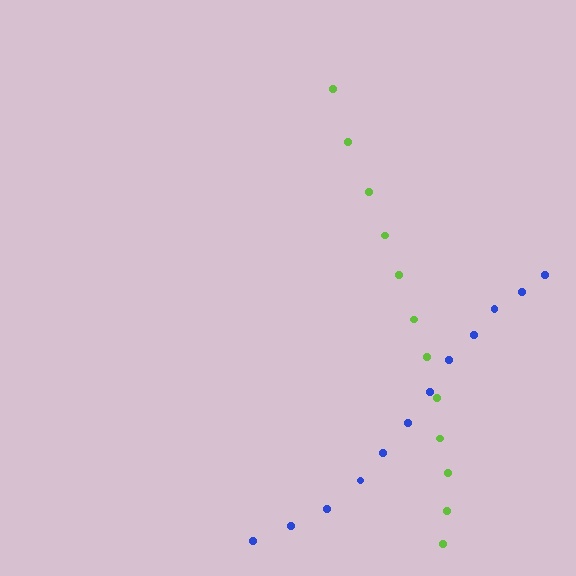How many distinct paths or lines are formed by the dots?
There are 2 distinct paths.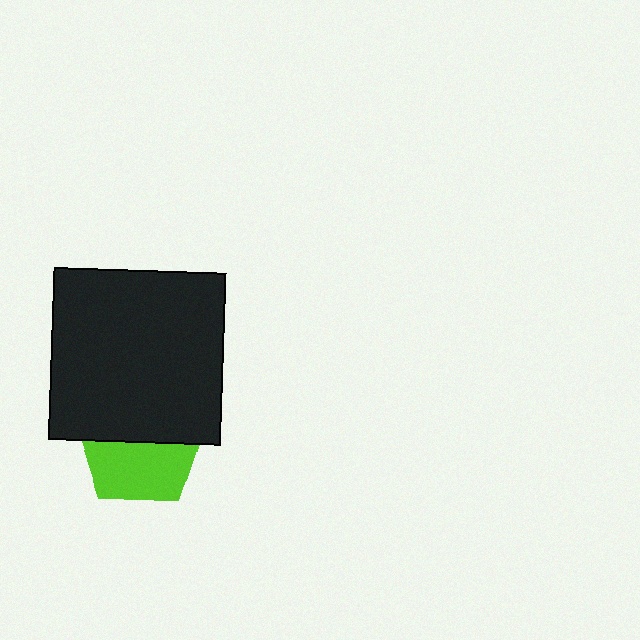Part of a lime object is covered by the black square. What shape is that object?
It is a pentagon.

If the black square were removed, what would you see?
You would see the complete lime pentagon.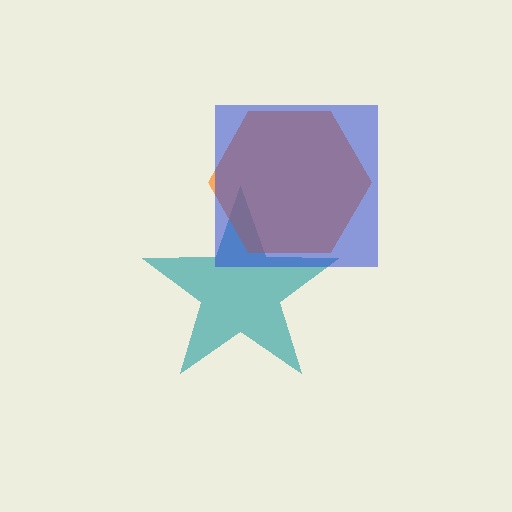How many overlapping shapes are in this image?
There are 3 overlapping shapes in the image.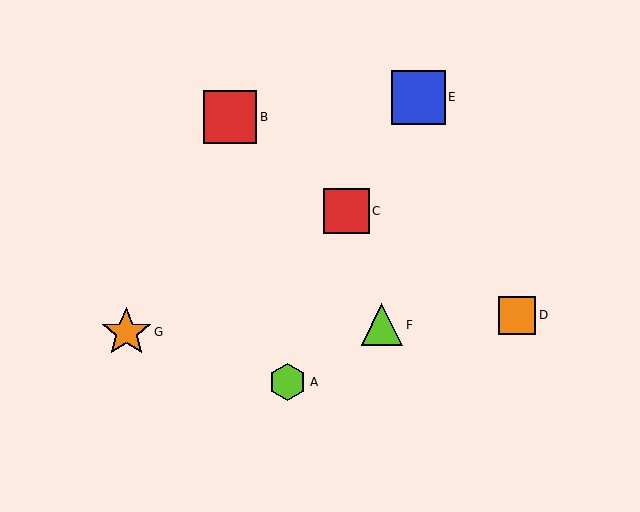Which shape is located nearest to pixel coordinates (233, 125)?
The red square (labeled B) at (230, 117) is nearest to that location.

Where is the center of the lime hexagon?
The center of the lime hexagon is at (288, 382).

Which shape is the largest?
The blue square (labeled E) is the largest.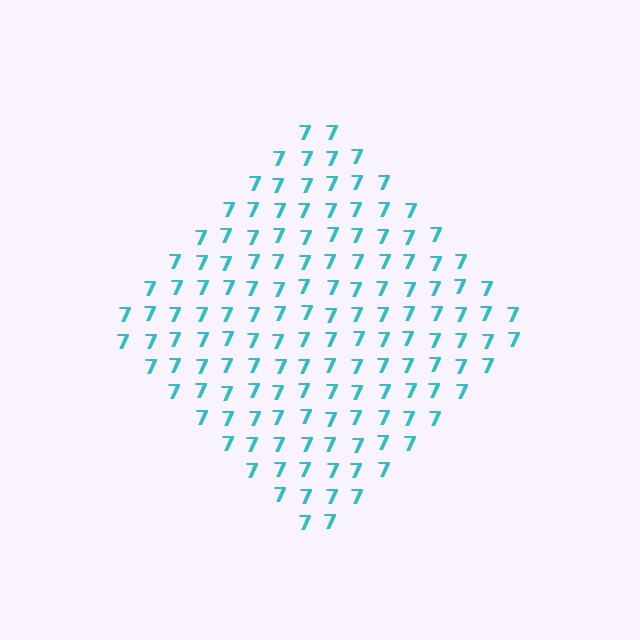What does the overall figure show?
The overall figure shows a diamond.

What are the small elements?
The small elements are digit 7's.